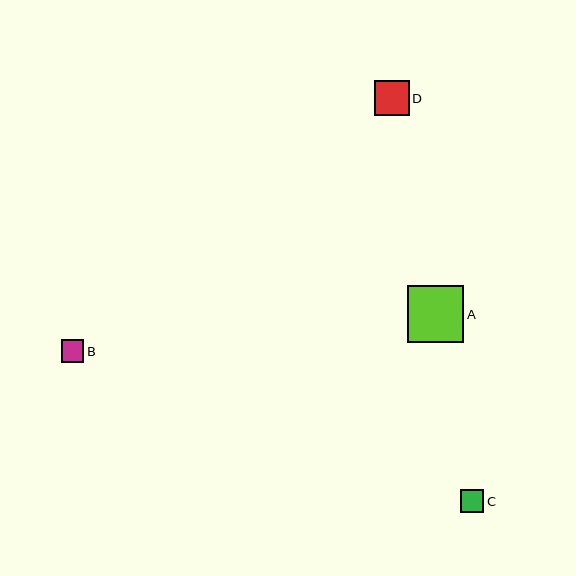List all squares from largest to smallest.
From largest to smallest: A, D, C, B.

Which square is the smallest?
Square B is the smallest with a size of approximately 22 pixels.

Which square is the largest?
Square A is the largest with a size of approximately 57 pixels.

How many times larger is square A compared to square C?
Square A is approximately 2.5 times the size of square C.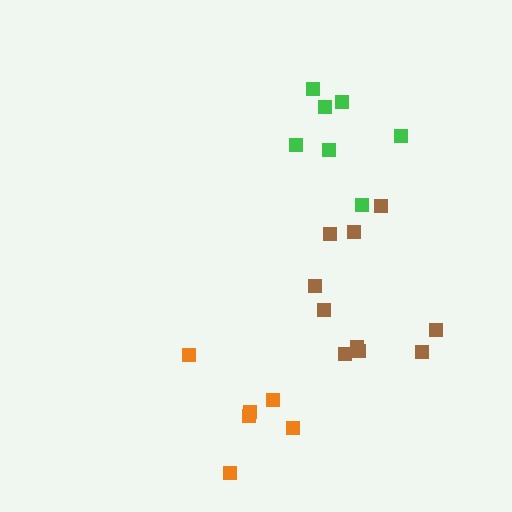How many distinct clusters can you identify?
There are 3 distinct clusters.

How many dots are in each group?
Group 1: 6 dots, Group 2: 7 dots, Group 3: 10 dots (23 total).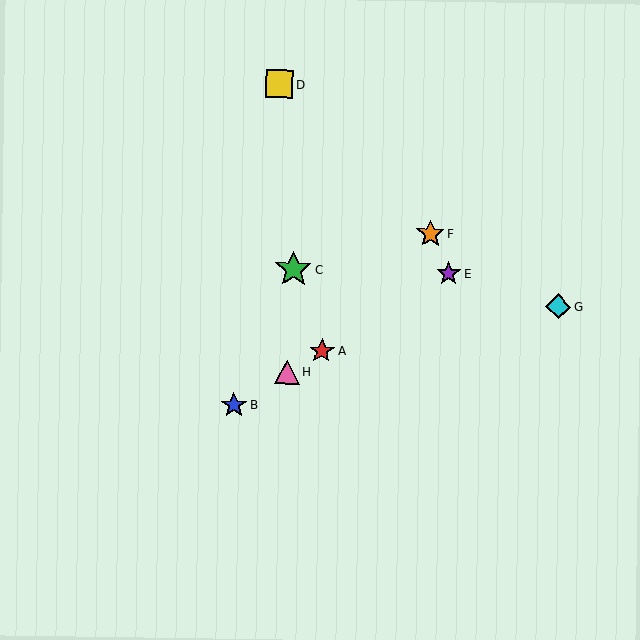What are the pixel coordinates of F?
Object F is at (431, 234).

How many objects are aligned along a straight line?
4 objects (A, B, E, H) are aligned along a straight line.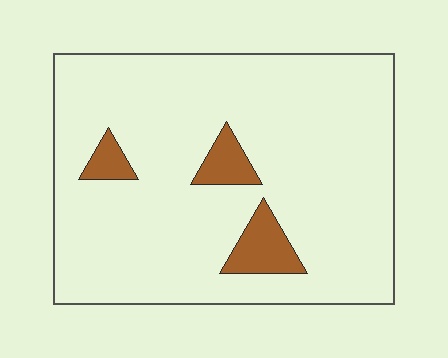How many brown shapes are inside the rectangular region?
3.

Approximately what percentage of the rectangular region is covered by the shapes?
Approximately 10%.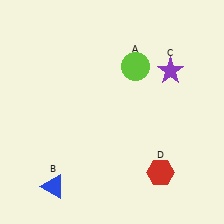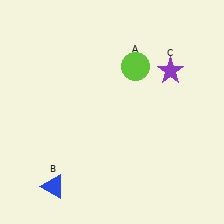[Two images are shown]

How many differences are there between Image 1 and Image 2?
There is 1 difference between the two images.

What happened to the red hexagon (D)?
The red hexagon (D) was removed in Image 2. It was in the bottom-right area of Image 1.